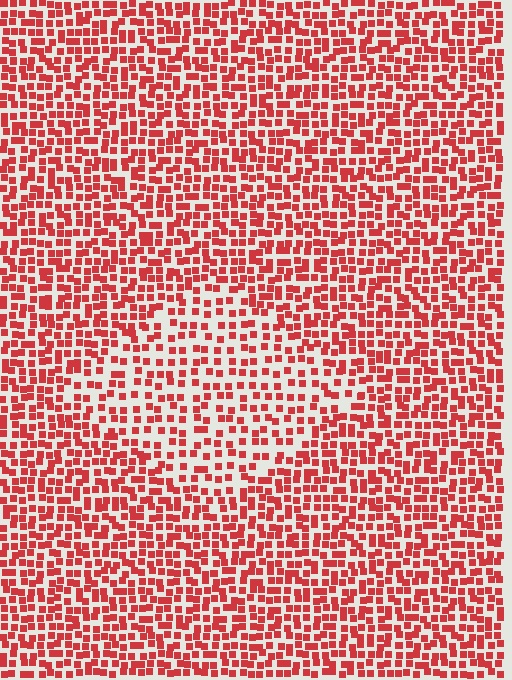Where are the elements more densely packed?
The elements are more densely packed outside the diamond boundary.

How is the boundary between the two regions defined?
The boundary is defined by a change in element density (approximately 1.7x ratio). All elements are the same color, size, and shape.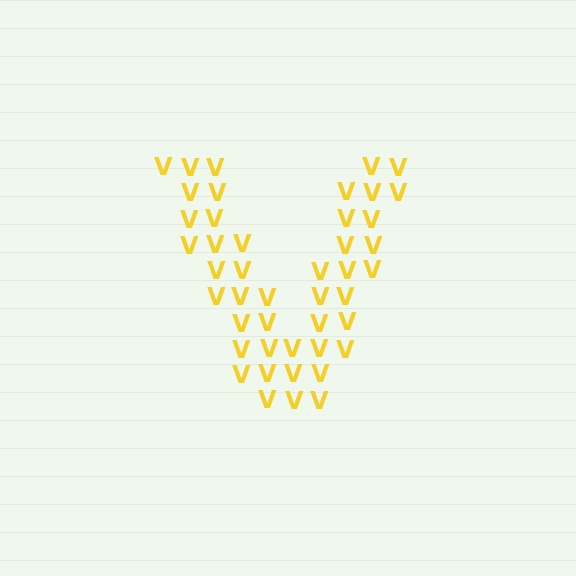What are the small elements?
The small elements are letter V's.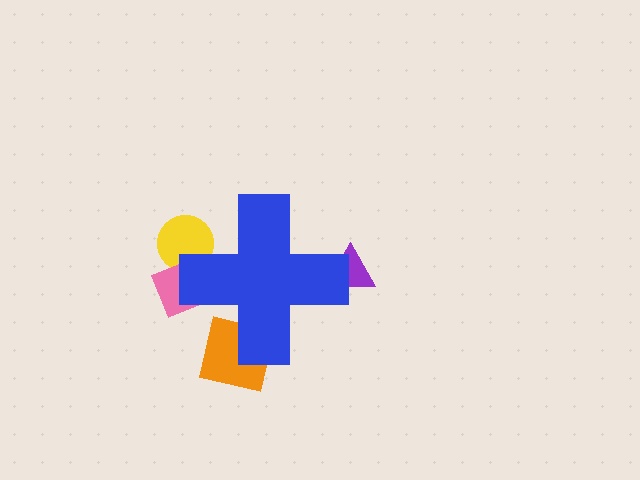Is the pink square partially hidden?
Yes, the pink square is partially hidden behind the blue cross.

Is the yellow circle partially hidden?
Yes, the yellow circle is partially hidden behind the blue cross.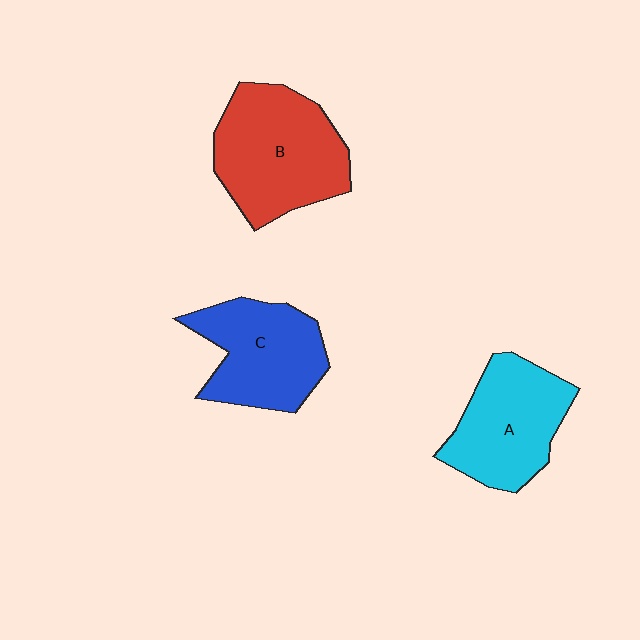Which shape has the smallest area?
Shape C (blue).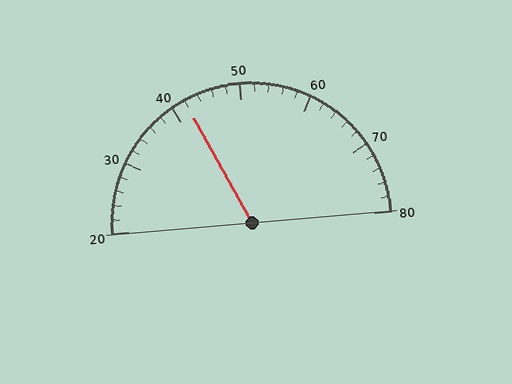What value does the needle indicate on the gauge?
The needle indicates approximately 42.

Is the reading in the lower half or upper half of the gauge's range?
The reading is in the lower half of the range (20 to 80).